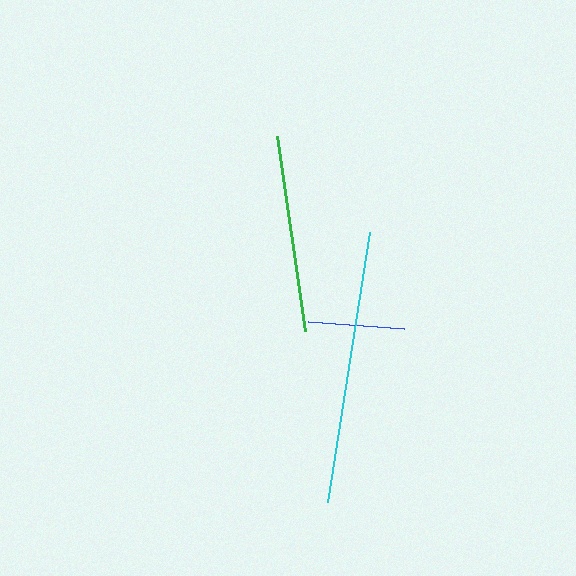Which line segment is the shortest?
The blue line is the shortest at approximately 97 pixels.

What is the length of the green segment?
The green segment is approximately 197 pixels long.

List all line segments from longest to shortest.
From longest to shortest: cyan, green, blue.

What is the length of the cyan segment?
The cyan segment is approximately 273 pixels long.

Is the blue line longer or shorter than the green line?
The green line is longer than the blue line.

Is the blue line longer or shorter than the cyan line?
The cyan line is longer than the blue line.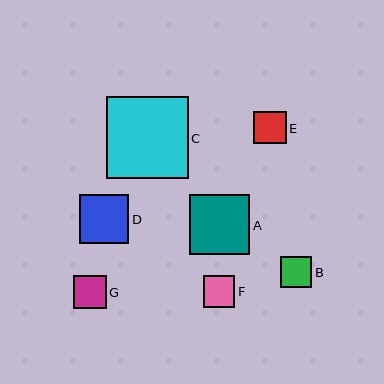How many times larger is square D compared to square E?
Square D is approximately 1.5 times the size of square E.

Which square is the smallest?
Square F is the smallest with a size of approximately 31 pixels.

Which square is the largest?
Square C is the largest with a size of approximately 82 pixels.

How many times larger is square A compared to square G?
Square A is approximately 1.8 times the size of square G.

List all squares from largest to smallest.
From largest to smallest: C, A, D, G, E, B, F.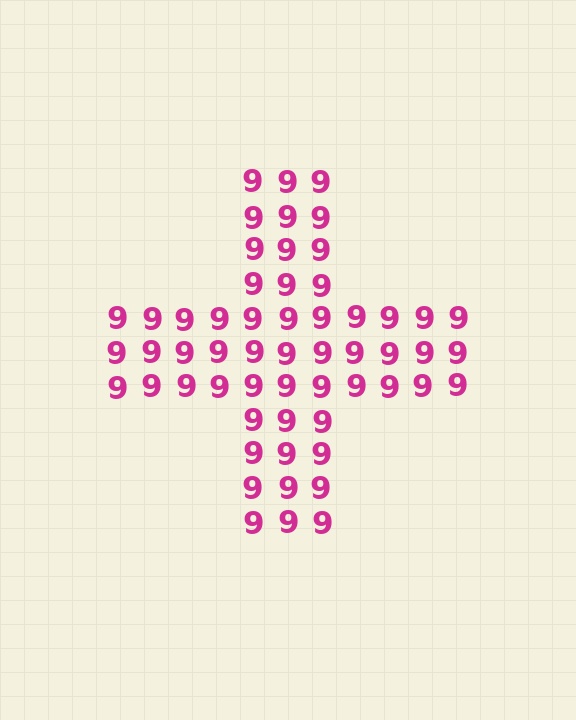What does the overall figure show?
The overall figure shows a cross.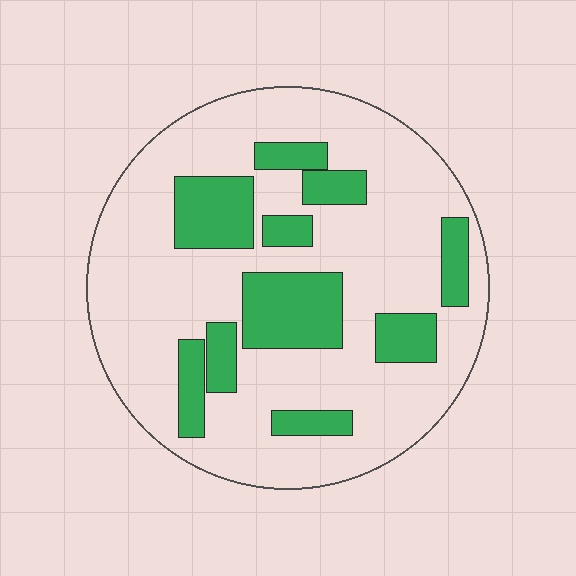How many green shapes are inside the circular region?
10.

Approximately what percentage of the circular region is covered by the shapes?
Approximately 25%.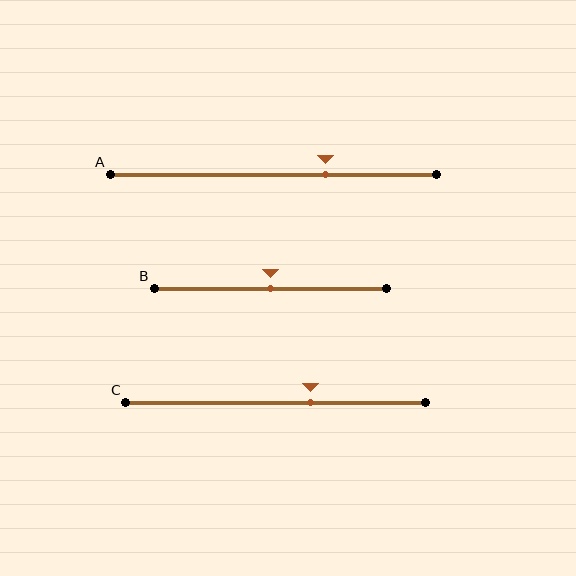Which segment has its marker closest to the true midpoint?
Segment B has its marker closest to the true midpoint.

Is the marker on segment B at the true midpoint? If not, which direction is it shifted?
Yes, the marker on segment B is at the true midpoint.